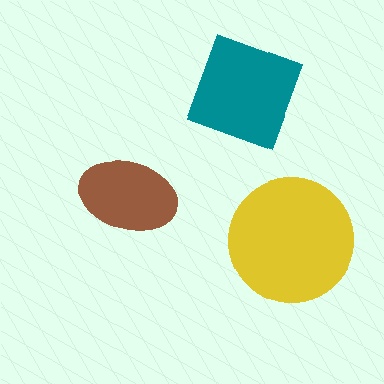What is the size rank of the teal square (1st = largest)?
2nd.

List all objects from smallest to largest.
The brown ellipse, the teal square, the yellow circle.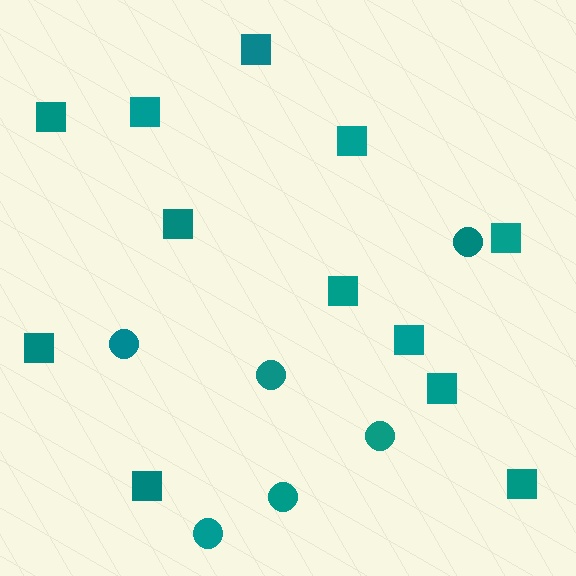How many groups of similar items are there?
There are 2 groups: one group of circles (6) and one group of squares (12).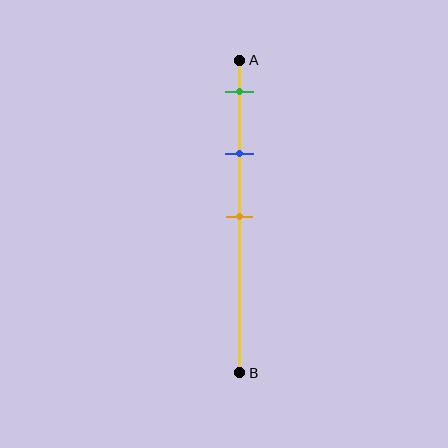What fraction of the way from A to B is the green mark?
The green mark is approximately 10% (0.1) of the way from A to B.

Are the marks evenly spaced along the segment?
Yes, the marks are approximately evenly spaced.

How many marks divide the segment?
There are 3 marks dividing the segment.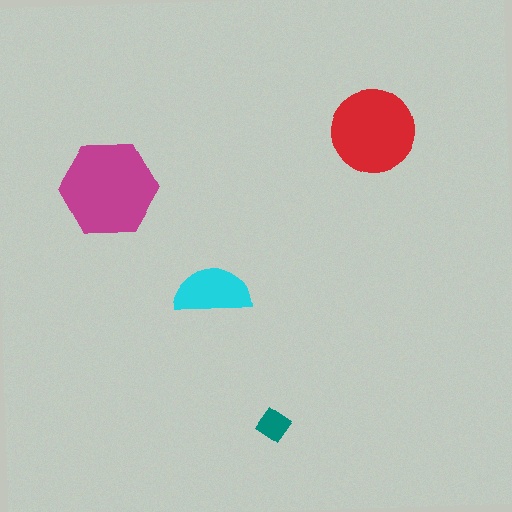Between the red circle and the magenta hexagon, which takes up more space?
The magenta hexagon.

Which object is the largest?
The magenta hexagon.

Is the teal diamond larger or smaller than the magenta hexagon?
Smaller.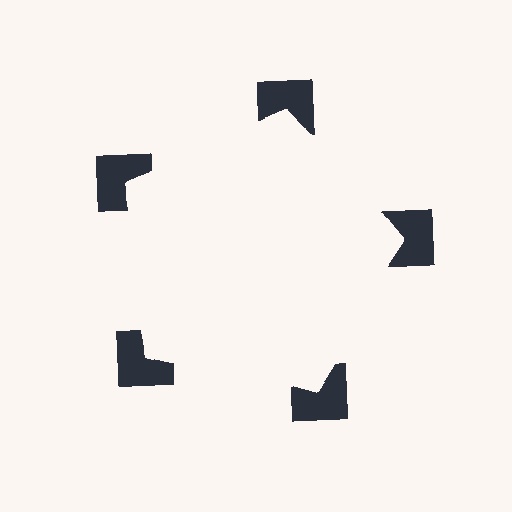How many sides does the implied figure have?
5 sides.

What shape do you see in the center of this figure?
An illusory pentagon — its edges are inferred from the aligned wedge cuts in the notched squares, not physically drawn.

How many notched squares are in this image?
There are 5 — one at each vertex of the illusory pentagon.